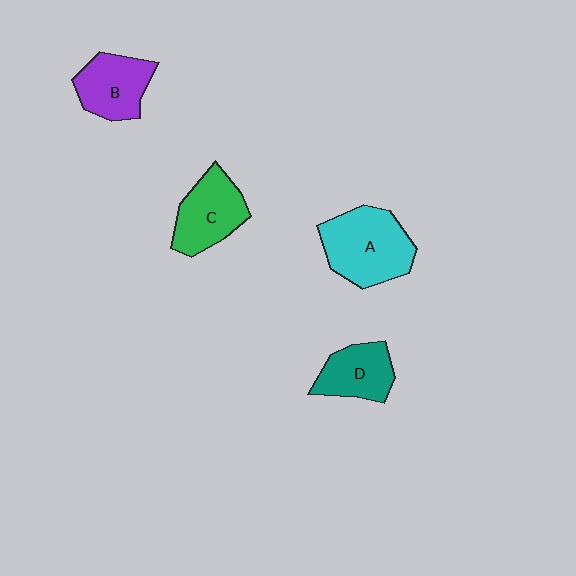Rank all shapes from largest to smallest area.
From largest to smallest: A (cyan), C (green), B (purple), D (teal).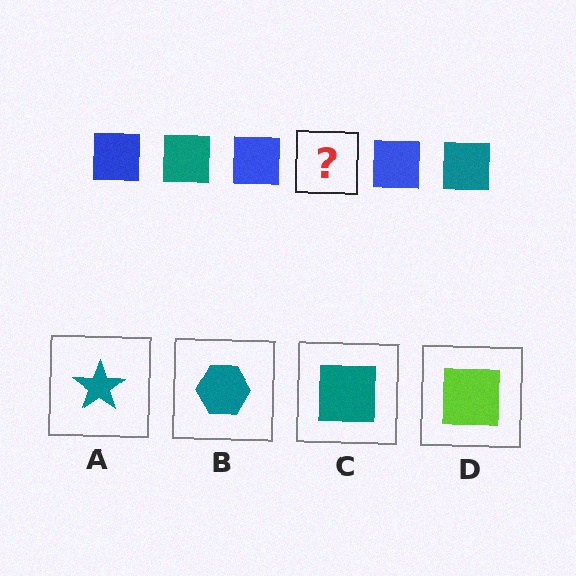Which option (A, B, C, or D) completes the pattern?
C.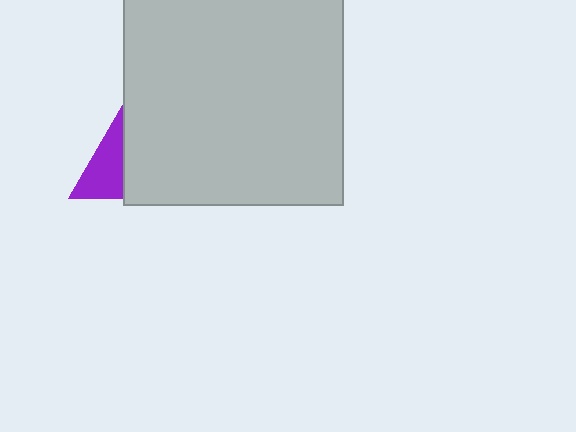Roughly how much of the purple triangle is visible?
A small part of it is visible (roughly 32%).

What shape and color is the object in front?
The object in front is a light gray square.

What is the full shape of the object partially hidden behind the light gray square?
The partially hidden object is a purple triangle.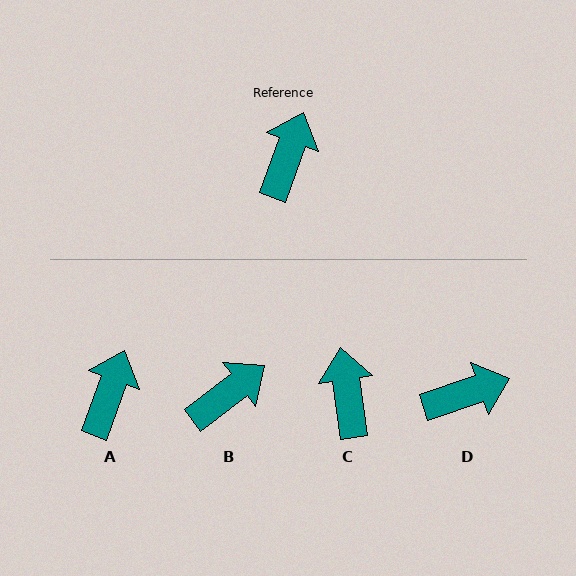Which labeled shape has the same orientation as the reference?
A.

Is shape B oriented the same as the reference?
No, it is off by about 33 degrees.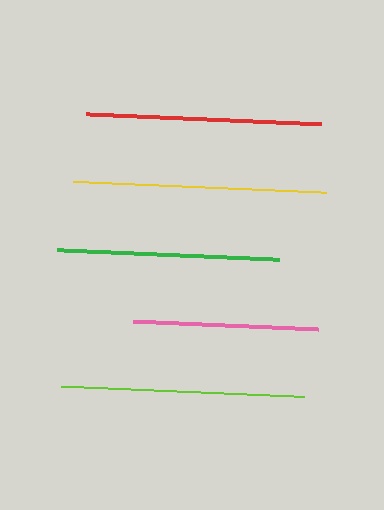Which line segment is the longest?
The yellow line is the longest at approximately 253 pixels.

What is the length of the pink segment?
The pink segment is approximately 185 pixels long.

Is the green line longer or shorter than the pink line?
The green line is longer than the pink line.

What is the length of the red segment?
The red segment is approximately 235 pixels long.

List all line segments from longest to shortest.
From longest to shortest: yellow, lime, red, green, pink.